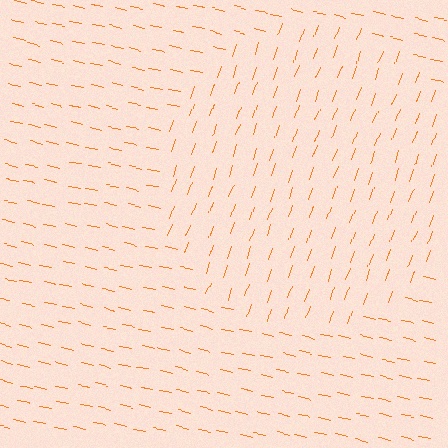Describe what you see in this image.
The image is filled with small orange line segments. A circle region in the image has lines oriented differently from the surrounding lines, creating a visible texture boundary.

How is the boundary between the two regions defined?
The boundary is defined purely by a change in line orientation (approximately 82 degrees difference). All lines are the same color and thickness.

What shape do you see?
I see a circle.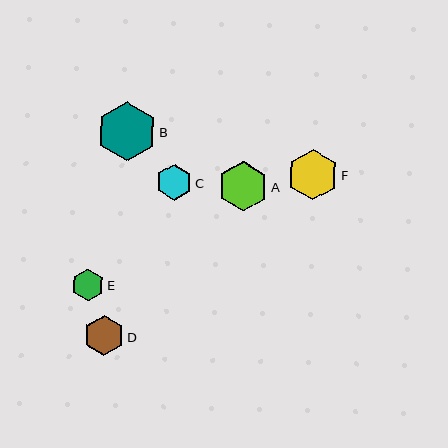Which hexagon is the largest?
Hexagon B is the largest with a size of approximately 60 pixels.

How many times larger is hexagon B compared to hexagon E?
Hexagon B is approximately 1.9 times the size of hexagon E.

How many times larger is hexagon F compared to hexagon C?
Hexagon F is approximately 1.4 times the size of hexagon C.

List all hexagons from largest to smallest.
From largest to smallest: B, F, A, D, C, E.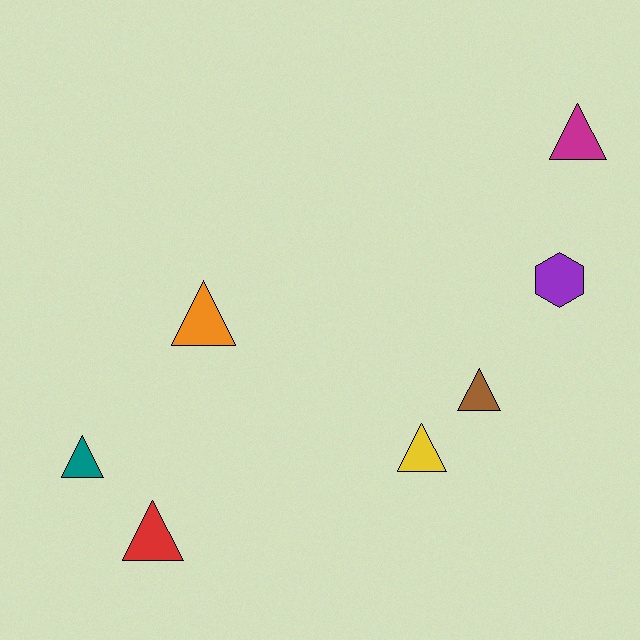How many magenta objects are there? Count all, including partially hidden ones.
There is 1 magenta object.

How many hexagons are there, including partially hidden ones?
There is 1 hexagon.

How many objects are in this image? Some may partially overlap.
There are 7 objects.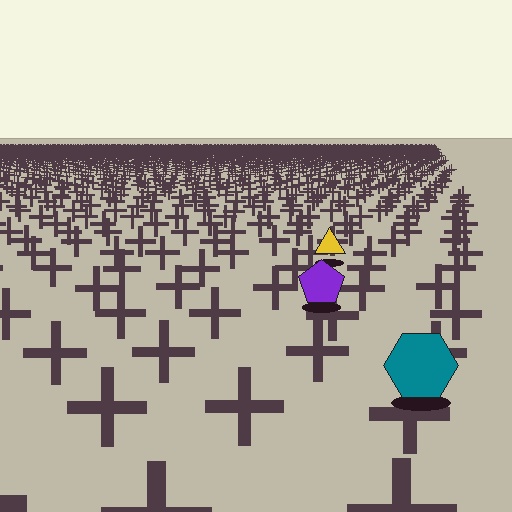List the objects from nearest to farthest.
From nearest to farthest: the teal hexagon, the purple pentagon, the yellow triangle.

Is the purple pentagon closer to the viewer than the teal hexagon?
No. The teal hexagon is closer — you can tell from the texture gradient: the ground texture is coarser near it.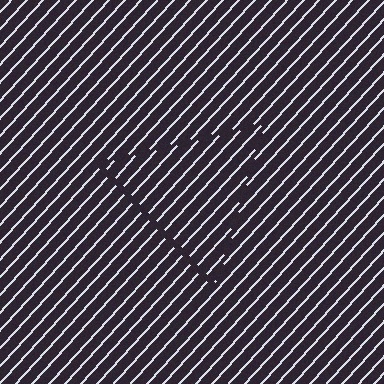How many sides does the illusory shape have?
3 sides — the line-ends trace a triangle.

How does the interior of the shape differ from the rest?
The interior of the shape contains the same grating, shifted by half a period — the contour is defined by the phase discontinuity where line-ends from the inner and outer gratings abut.